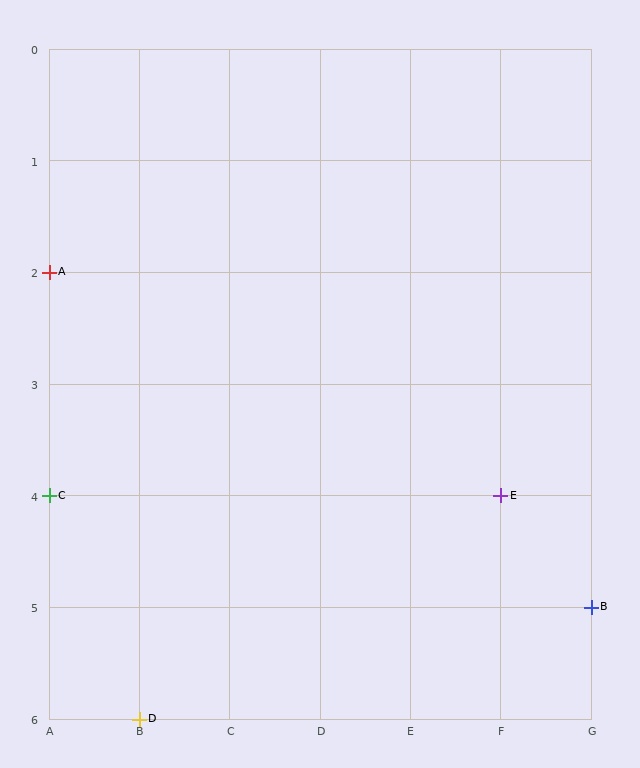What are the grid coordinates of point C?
Point C is at grid coordinates (A, 4).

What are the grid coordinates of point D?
Point D is at grid coordinates (B, 6).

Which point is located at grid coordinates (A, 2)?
Point A is at (A, 2).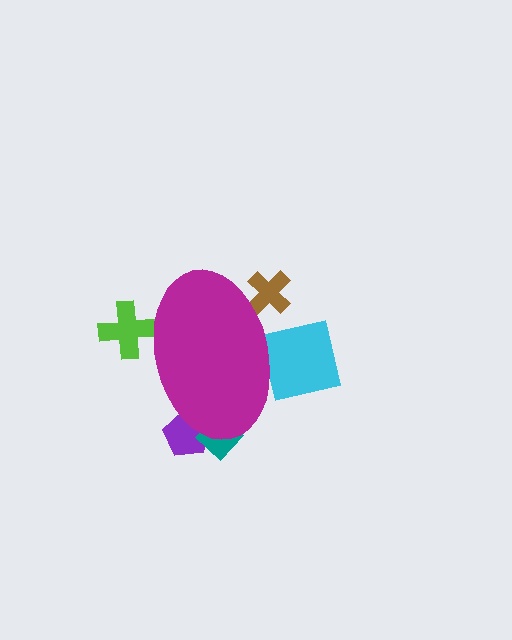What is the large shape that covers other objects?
A magenta ellipse.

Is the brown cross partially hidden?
Yes, the brown cross is partially hidden behind the magenta ellipse.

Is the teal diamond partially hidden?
Yes, the teal diamond is partially hidden behind the magenta ellipse.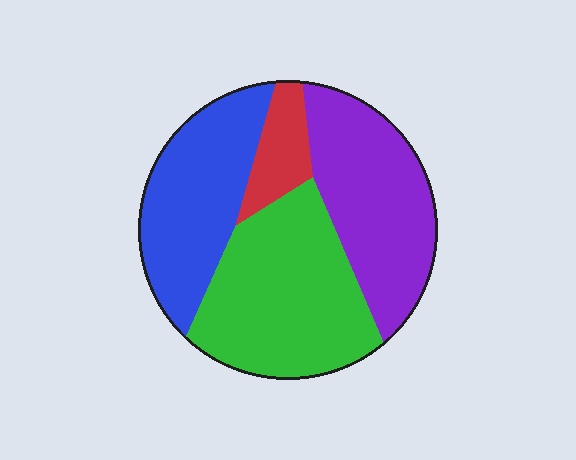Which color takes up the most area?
Green, at roughly 35%.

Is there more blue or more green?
Green.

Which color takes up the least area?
Red, at roughly 10%.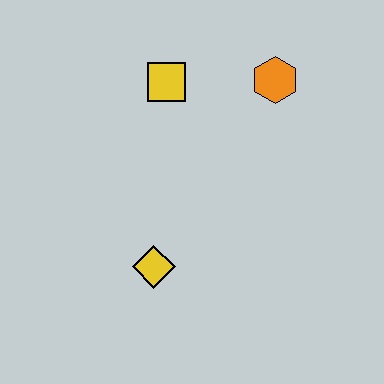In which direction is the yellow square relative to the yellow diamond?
The yellow square is above the yellow diamond.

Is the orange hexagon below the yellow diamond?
No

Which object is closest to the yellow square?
The orange hexagon is closest to the yellow square.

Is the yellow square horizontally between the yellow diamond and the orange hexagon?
Yes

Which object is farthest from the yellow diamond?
The orange hexagon is farthest from the yellow diamond.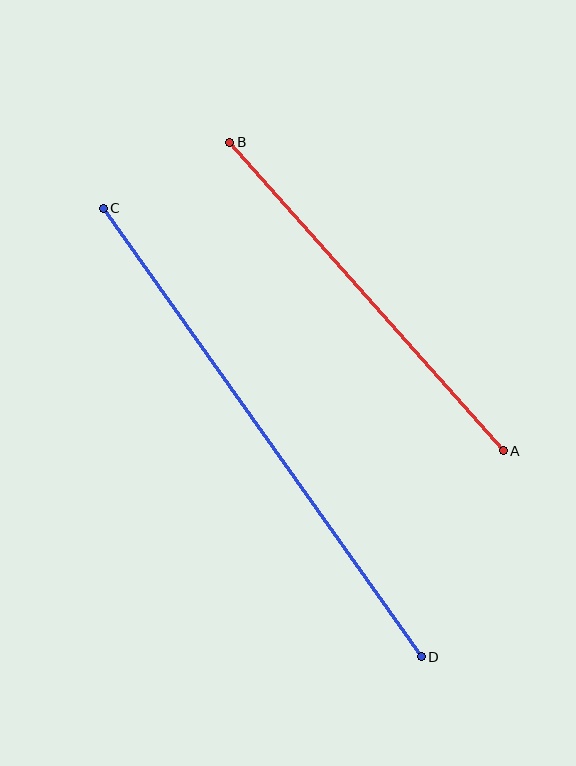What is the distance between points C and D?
The distance is approximately 550 pixels.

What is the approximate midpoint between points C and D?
The midpoint is at approximately (262, 433) pixels.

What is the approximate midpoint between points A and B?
The midpoint is at approximately (367, 296) pixels.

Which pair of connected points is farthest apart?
Points C and D are farthest apart.